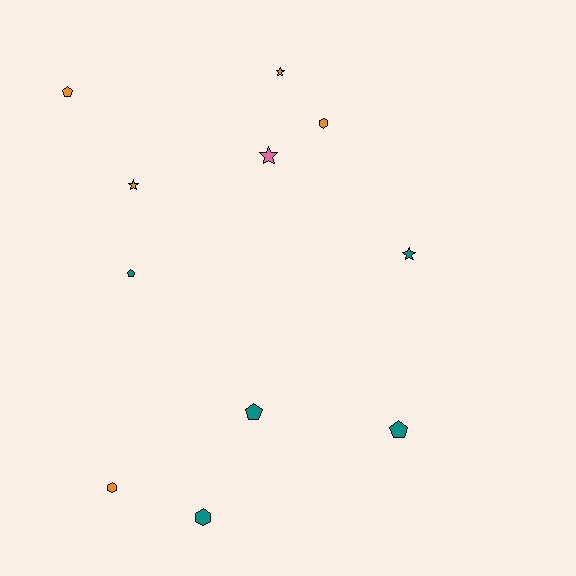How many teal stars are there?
There is 1 teal star.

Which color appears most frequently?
Teal, with 5 objects.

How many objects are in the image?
There are 11 objects.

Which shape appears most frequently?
Star, with 4 objects.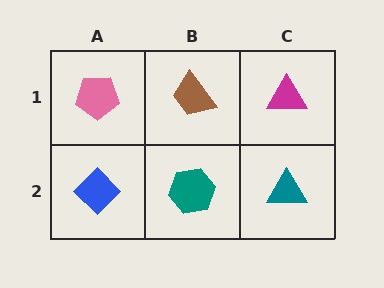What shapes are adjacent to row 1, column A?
A blue diamond (row 2, column A), a brown trapezoid (row 1, column B).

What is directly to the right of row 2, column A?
A teal hexagon.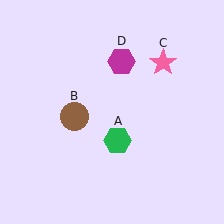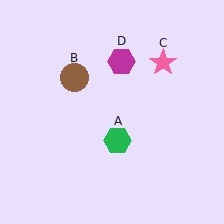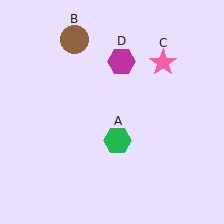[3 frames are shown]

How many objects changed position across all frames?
1 object changed position: brown circle (object B).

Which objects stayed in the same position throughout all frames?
Green hexagon (object A) and pink star (object C) and magenta hexagon (object D) remained stationary.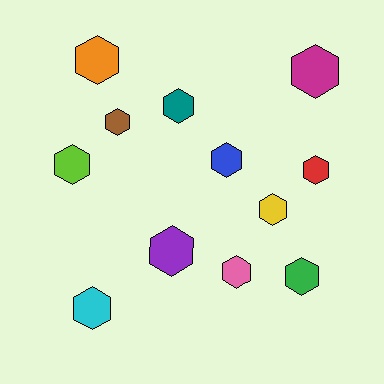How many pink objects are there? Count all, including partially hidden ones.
There is 1 pink object.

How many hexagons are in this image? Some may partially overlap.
There are 12 hexagons.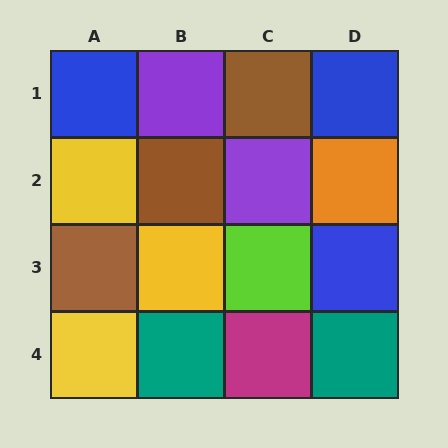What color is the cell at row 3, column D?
Blue.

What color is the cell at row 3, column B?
Yellow.